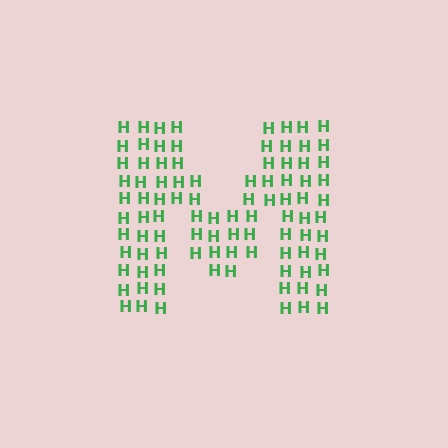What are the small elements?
The small elements are letter H's.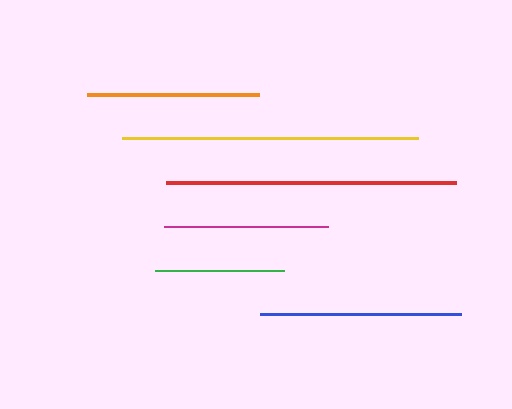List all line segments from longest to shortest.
From longest to shortest: yellow, red, blue, orange, magenta, green.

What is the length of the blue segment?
The blue segment is approximately 201 pixels long.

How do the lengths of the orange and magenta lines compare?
The orange and magenta lines are approximately the same length.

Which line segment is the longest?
The yellow line is the longest at approximately 296 pixels.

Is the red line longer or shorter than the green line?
The red line is longer than the green line.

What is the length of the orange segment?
The orange segment is approximately 172 pixels long.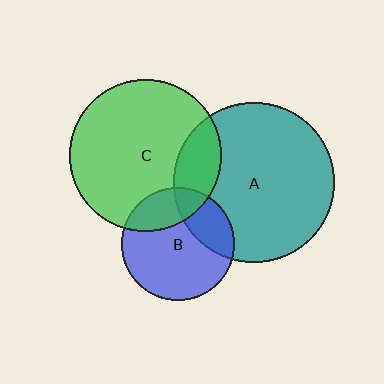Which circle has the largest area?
Circle A (teal).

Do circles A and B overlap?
Yes.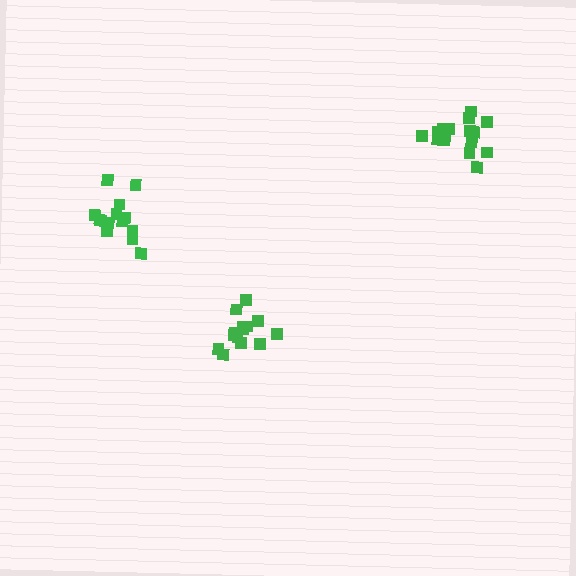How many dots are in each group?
Group 1: 14 dots, Group 2: 16 dots, Group 3: 14 dots (44 total).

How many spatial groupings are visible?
There are 3 spatial groupings.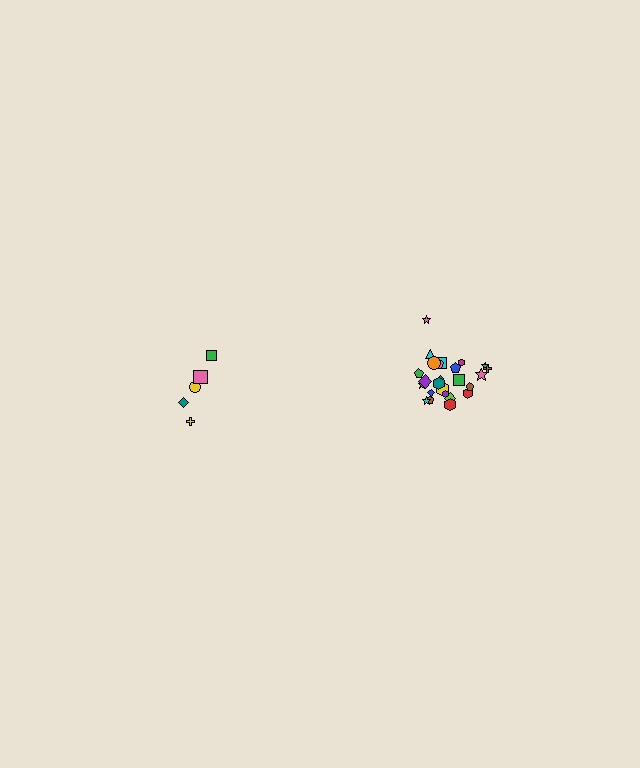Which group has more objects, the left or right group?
The right group.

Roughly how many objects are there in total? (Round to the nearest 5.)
Roughly 30 objects in total.